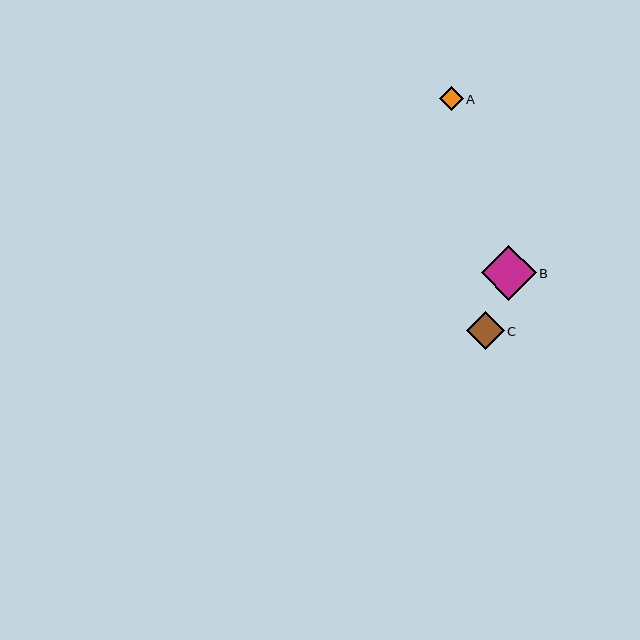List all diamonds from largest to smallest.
From largest to smallest: B, C, A.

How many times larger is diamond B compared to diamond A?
Diamond B is approximately 2.2 times the size of diamond A.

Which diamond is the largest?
Diamond B is the largest with a size of approximately 55 pixels.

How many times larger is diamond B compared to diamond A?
Diamond B is approximately 2.2 times the size of diamond A.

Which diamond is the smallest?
Diamond A is the smallest with a size of approximately 24 pixels.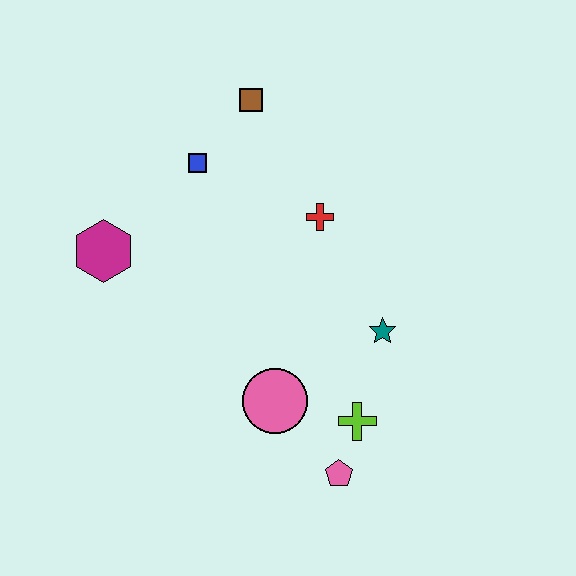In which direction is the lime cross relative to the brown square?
The lime cross is below the brown square.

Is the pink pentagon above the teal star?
No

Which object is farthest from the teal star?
The magenta hexagon is farthest from the teal star.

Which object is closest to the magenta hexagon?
The blue square is closest to the magenta hexagon.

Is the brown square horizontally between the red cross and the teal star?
No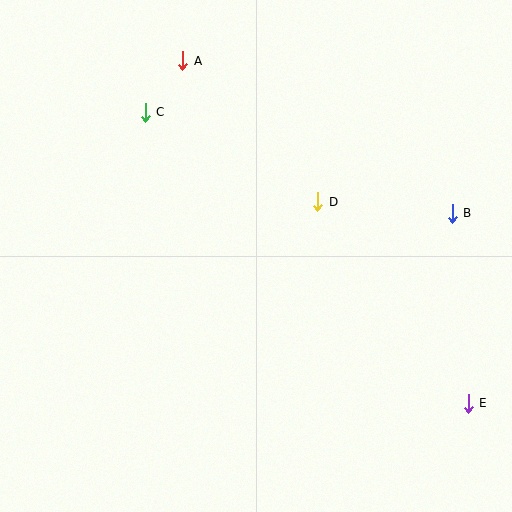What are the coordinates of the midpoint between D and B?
The midpoint between D and B is at (385, 208).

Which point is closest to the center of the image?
Point D at (318, 202) is closest to the center.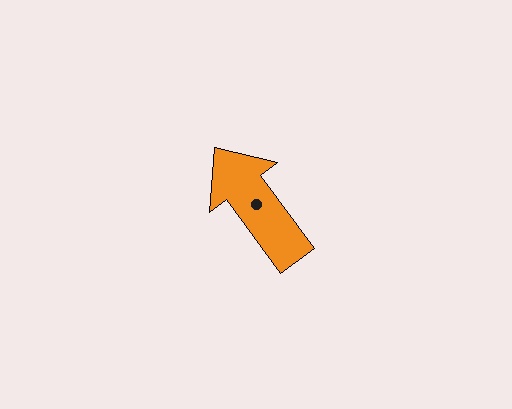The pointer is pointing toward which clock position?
Roughly 11 o'clock.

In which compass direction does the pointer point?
Northwest.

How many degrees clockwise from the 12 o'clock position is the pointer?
Approximately 324 degrees.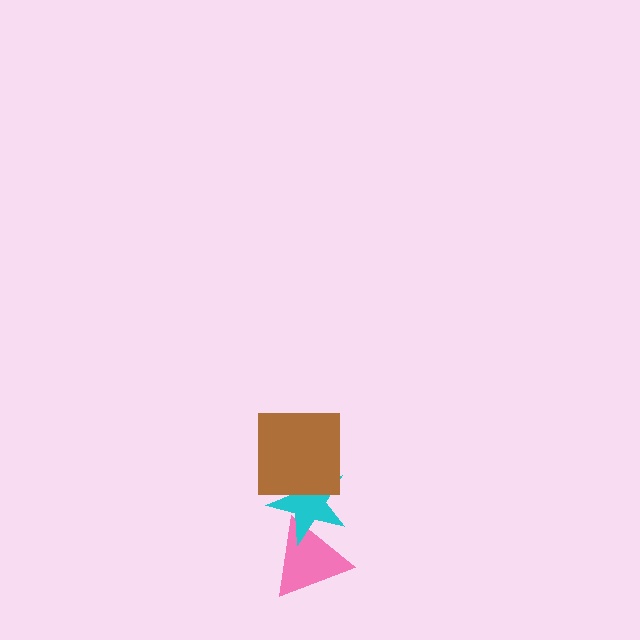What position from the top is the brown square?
The brown square is 1st from the top.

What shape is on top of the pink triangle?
The cyan star is on top of the pink triangle.